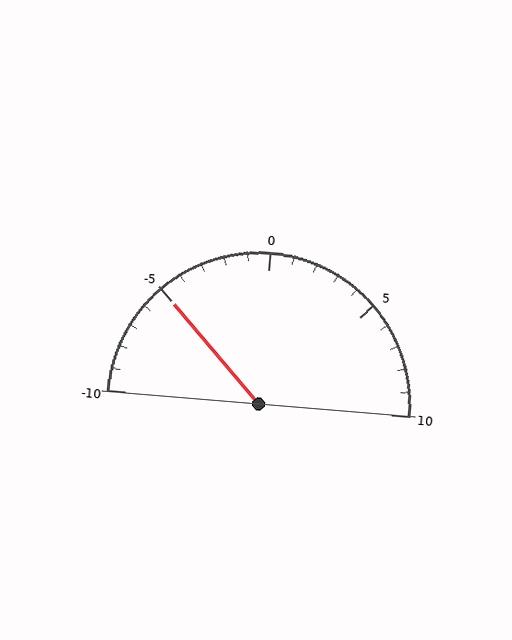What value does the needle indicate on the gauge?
The needle indicates approximately -5.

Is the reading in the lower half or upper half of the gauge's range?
The reading is in the lower half of the range (-10 to 10).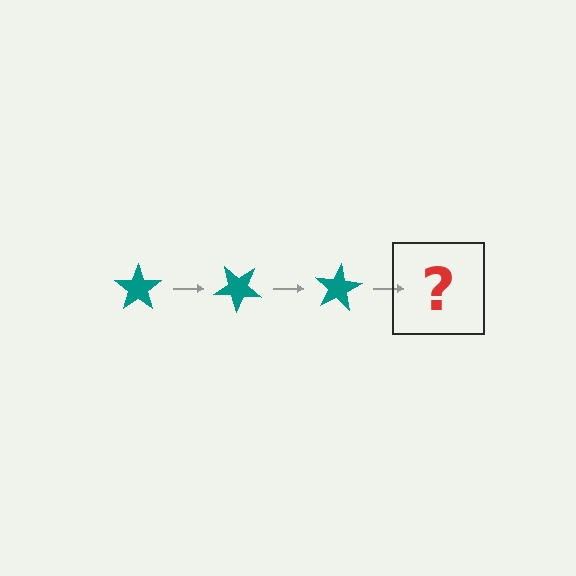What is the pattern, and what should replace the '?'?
The pattern is that the star rotates 40 degrees each step. The '?' should be a teal star rotated 120 degrees.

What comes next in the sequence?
The next element should be a teal star rotated 120 degrees.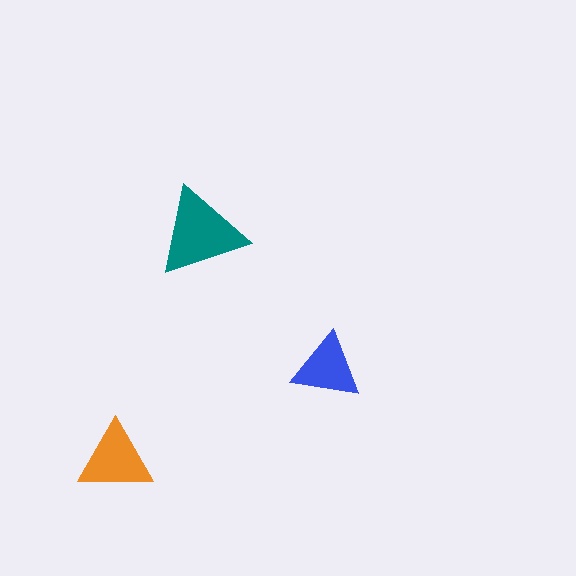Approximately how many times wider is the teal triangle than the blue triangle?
About 1.5 times wider.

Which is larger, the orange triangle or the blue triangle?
The orange one.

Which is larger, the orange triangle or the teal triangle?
The teal one.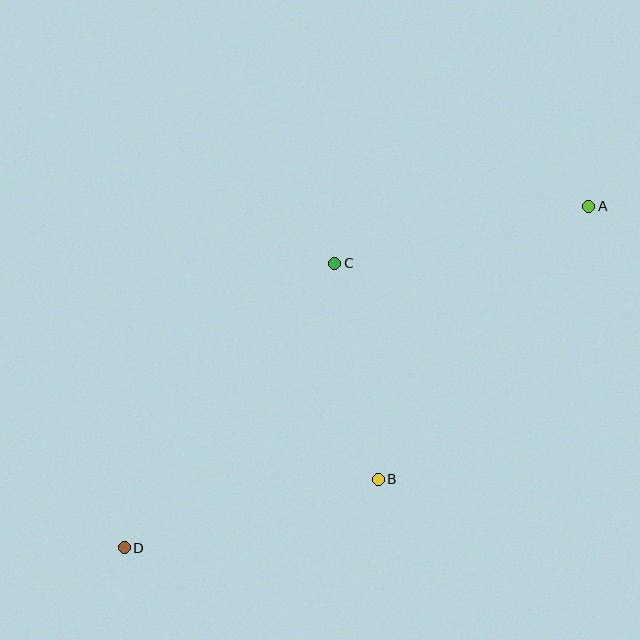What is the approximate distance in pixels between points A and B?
The distance between A and B is approximately 345 pixels.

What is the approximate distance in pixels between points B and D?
The distance between B and D is approximately 263 pixels.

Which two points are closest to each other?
Points B and C are closest to each other.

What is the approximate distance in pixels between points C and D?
The distance between C and D is approximately 354 pixels.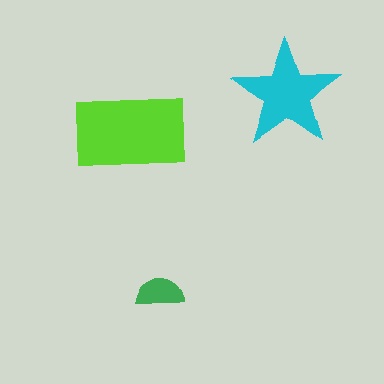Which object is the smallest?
The green semicircle.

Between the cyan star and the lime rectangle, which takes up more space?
The lime rectangle.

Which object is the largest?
The lime rectangle.